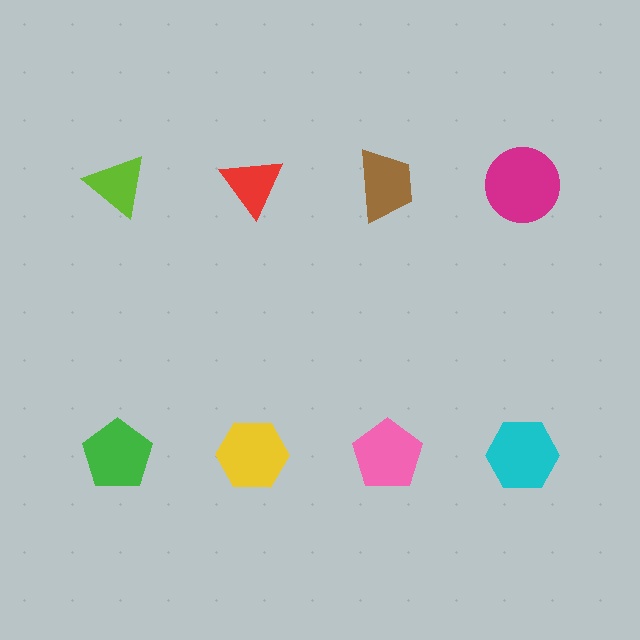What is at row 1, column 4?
A magenta circle.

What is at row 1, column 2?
A red triangle.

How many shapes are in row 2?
4 shapes.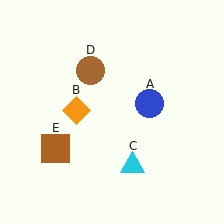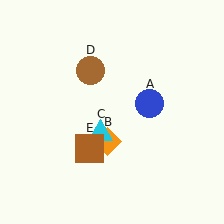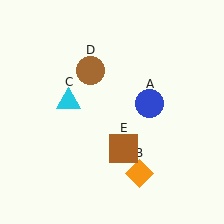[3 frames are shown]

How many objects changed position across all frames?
3 objects changed position: orange diamond (object B), cyan triangle (object C), brown square (object E).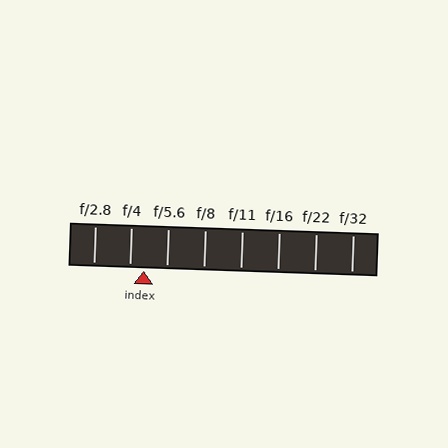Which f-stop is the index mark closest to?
The index mark is closest to f/4.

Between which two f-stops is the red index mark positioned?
The index mark is between f/4 and f/5.6.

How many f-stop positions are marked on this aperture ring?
There are 8 f-stop positions marked.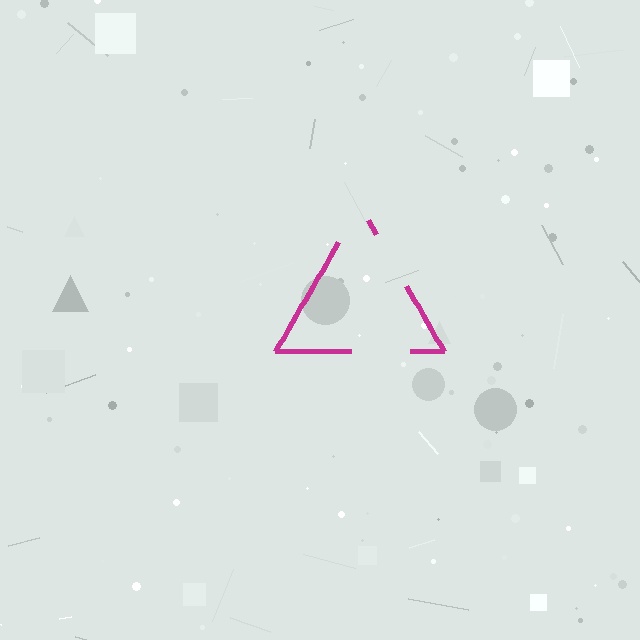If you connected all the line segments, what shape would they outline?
They would outline a triangle.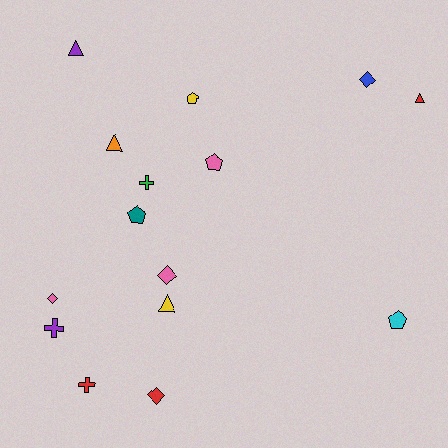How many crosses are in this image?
There are 3 crosses.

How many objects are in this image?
There are 15 objects.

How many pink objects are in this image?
There are 3 pink objects.